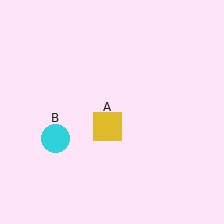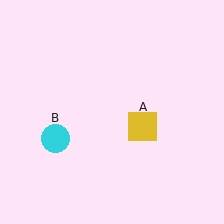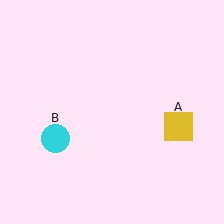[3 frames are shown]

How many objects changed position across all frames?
1 object changed position: yellow square (object A).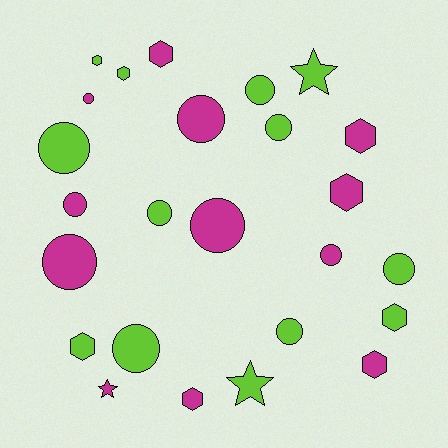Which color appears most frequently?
Lime, with 13 objects.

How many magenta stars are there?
There is 1 magenta star.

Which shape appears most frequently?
Circle, with 13 objects.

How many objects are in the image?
There are 25 objects.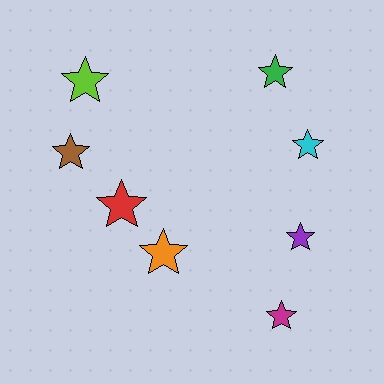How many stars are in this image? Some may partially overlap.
There are 8 stars.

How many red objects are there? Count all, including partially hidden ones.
There is 1 red object.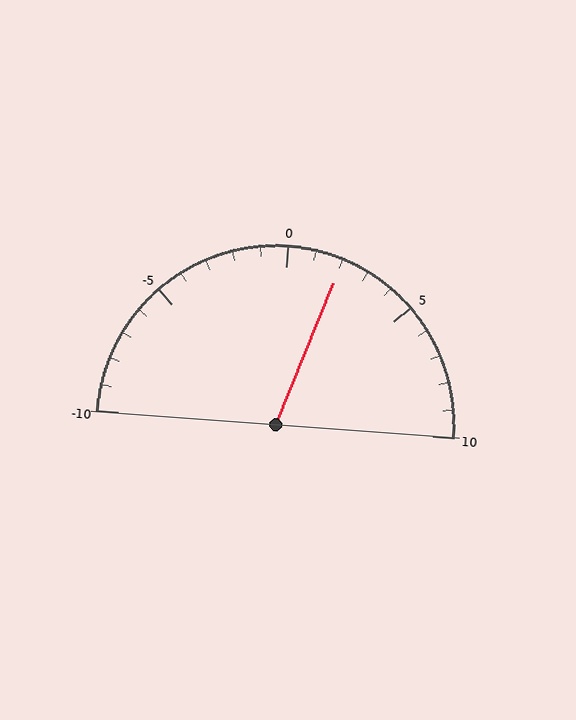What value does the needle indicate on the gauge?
The needle indicates approximately 2.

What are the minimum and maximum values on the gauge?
The gauge ranges from -10 to 10.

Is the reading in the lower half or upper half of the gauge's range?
The reading is in the upper half of the range (-10 to 10).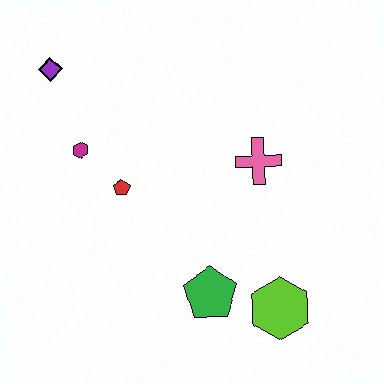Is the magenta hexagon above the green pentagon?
Yes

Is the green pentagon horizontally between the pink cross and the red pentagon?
Yes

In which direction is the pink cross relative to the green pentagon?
The pink cross is above the green pentagon.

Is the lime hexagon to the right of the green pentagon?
Yes